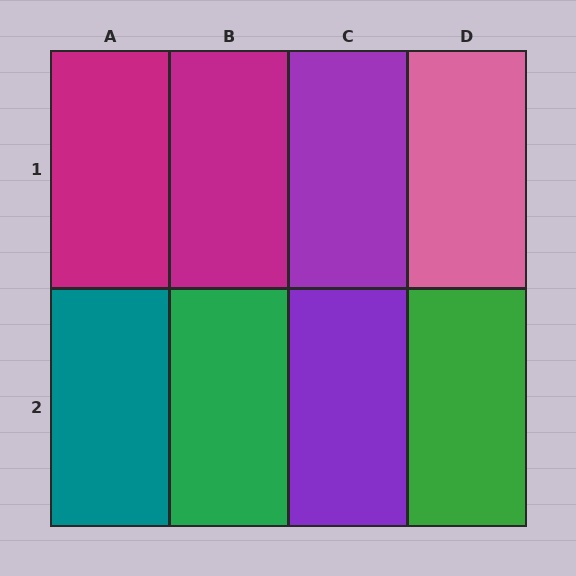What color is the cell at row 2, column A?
Teal.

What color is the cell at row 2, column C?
Purple.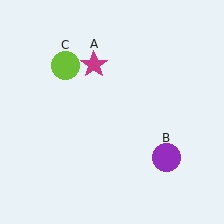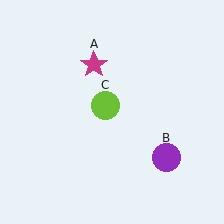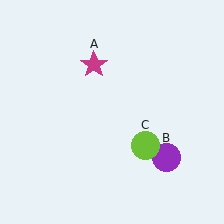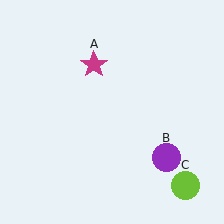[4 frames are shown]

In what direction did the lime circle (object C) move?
The lime circle (object C) moved down and to the right.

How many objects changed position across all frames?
1 object changed position: lime circle (object C).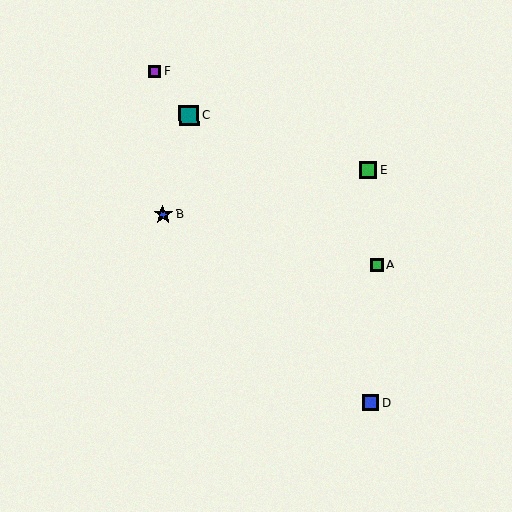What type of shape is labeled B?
Shape B is a blue star.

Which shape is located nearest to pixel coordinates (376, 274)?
The green square (labeled A) at (377, 265) is nearest to that location.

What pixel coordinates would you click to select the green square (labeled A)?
Click at (377, 265) to select the green square A.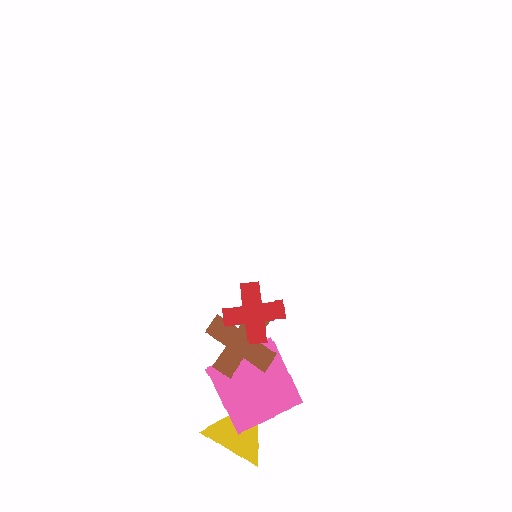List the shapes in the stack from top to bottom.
From top to bottom: the red cross, the brown cross, the pink square, the yellow triangle.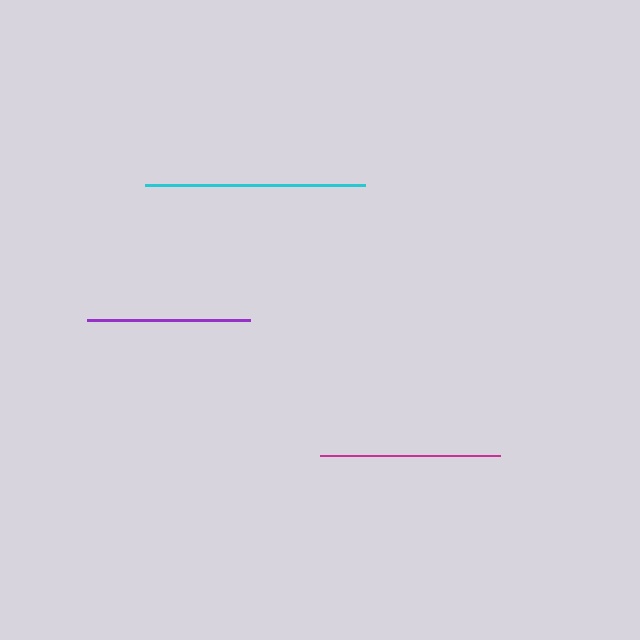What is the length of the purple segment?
The purple segment is approximately 164 pixels long.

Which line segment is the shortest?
The purple line is the shortest at approximately 164 pixels.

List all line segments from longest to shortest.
From longest to shortest: cyan, magenta, purple.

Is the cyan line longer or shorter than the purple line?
The cyan line is longer than the purple line.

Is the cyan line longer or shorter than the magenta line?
The cyan line is longer than the magenta line.